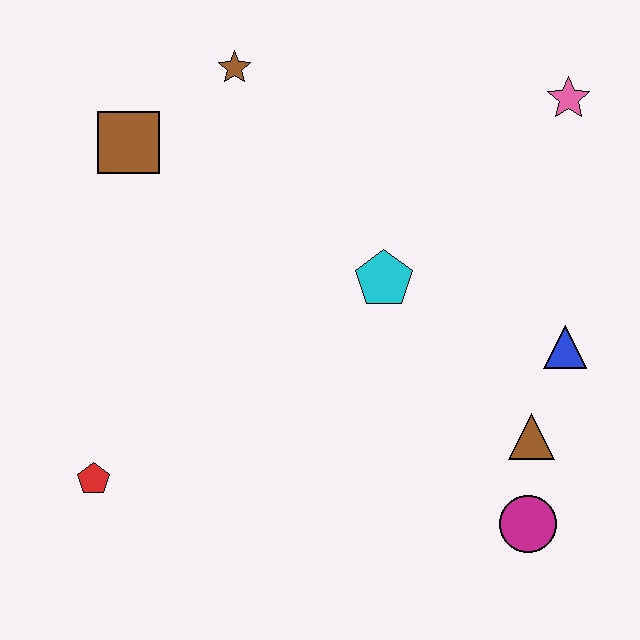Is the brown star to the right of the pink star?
No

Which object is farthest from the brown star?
The magenta circle is farthest from the brown star.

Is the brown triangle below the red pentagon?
No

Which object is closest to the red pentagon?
The brown square is closest to the red pentagon.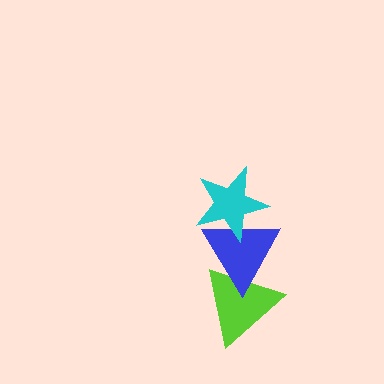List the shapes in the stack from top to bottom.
From top to bottom: the cyan star, the blue triangle, the lime triangle.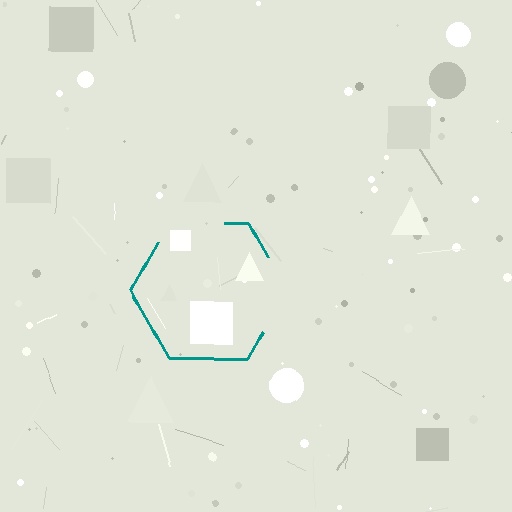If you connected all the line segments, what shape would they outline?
They would outline a hexagon.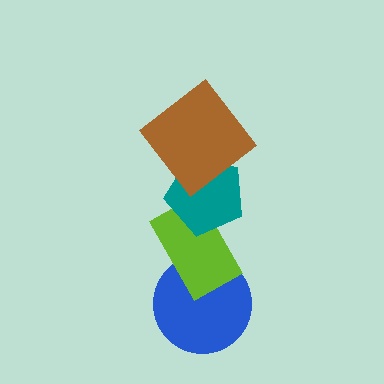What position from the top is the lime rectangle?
The lime rectangle is 3rd from the top.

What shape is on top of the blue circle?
The lime rectangle is on top of the blue circle.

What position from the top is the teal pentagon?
The teal pentagon is 2nd from the top.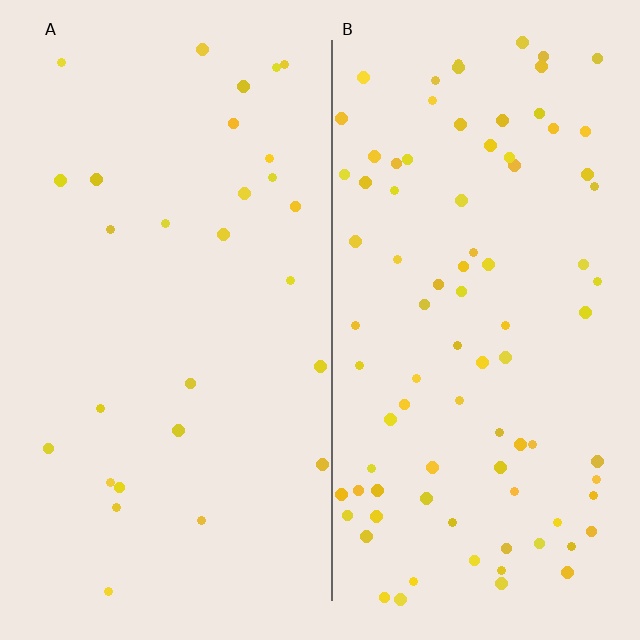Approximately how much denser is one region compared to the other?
Approximately 3.2× — region B over region A.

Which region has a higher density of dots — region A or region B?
B (the right).